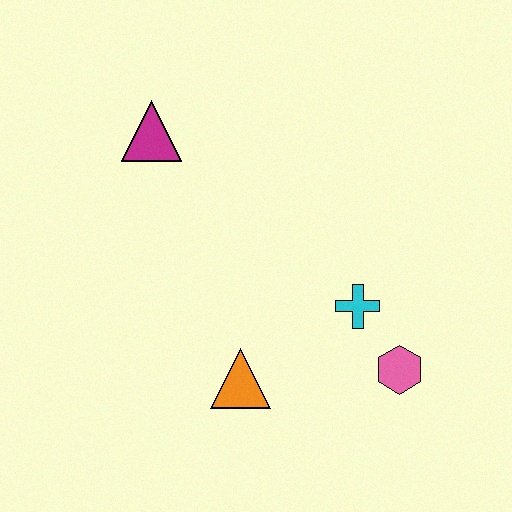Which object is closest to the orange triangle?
The cyan cross is closest to the orange triangle.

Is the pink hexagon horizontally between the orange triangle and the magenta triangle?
No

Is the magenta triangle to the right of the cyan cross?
No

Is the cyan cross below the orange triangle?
No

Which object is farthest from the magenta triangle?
The pink hexagon is farthest from the magenta triangle.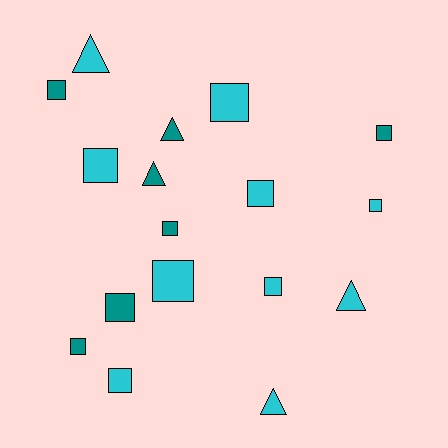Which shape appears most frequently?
Square, with 12 objects.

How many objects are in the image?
There are 17 objects.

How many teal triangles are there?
There are 2 teal triangles.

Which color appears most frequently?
Cyan, with 10 objects.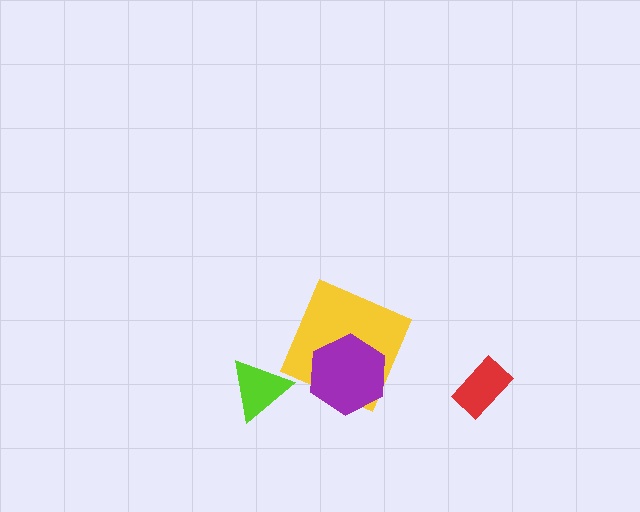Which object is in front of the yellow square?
The purple hexagon is in front of the yellow square.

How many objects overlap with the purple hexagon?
1 object overlaps with the purple hexagon.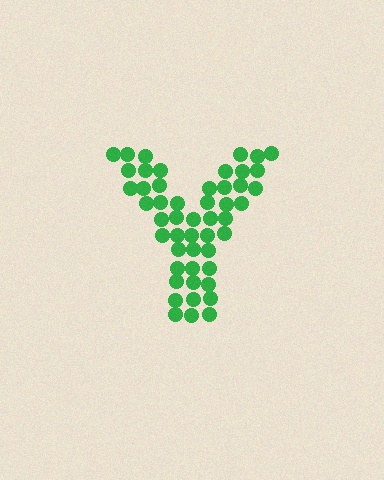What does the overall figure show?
The overall figure shows the letter Y.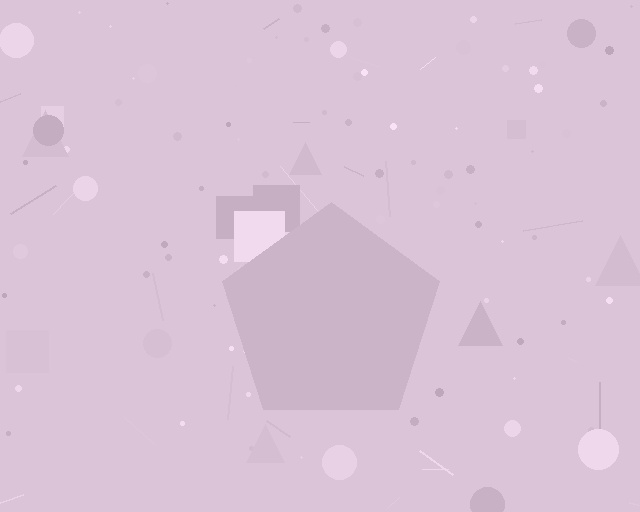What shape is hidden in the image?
A pentagon is hidden in the image.